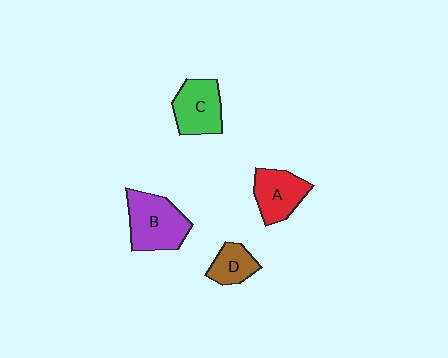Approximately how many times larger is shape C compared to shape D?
Approximately 1.6 times.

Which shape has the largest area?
Shape B (purple).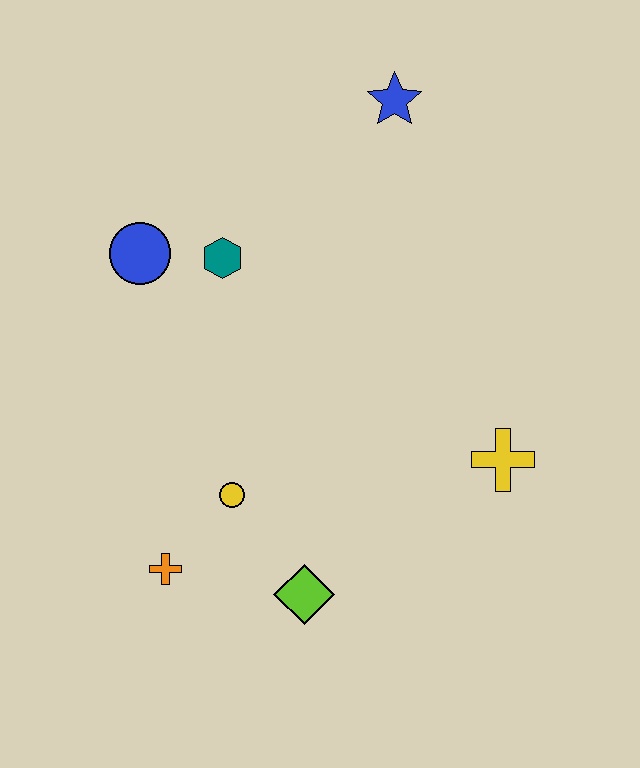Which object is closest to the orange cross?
The yellow circle is closest to the orange cross.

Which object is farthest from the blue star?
The orange cross is farthest from the blue star.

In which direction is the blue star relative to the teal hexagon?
The blue star is to the right of the teal hexagon.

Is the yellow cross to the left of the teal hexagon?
No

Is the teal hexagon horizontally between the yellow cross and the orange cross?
Yes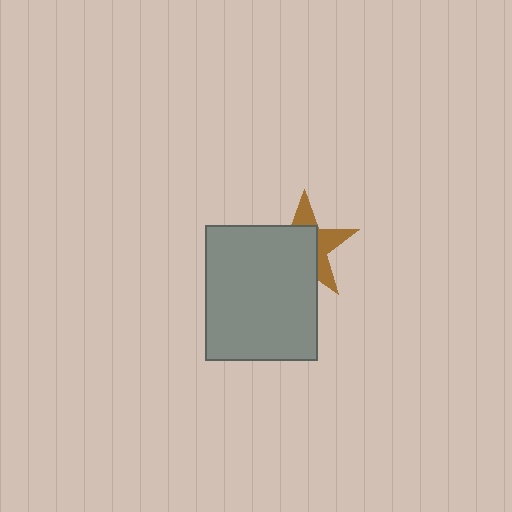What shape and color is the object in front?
The object in front is a gray rectangle.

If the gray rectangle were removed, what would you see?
You would see the complete brown star.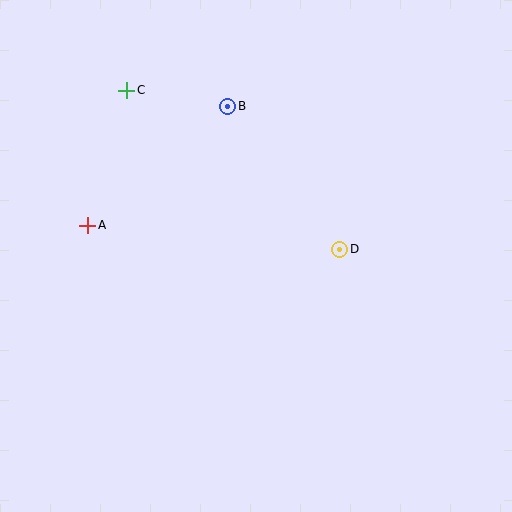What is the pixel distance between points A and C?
The distance between A and C is 141 pixels.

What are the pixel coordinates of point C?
Point C is at (127, 90).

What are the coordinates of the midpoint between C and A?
The midpoint between C and A is at (107, 158).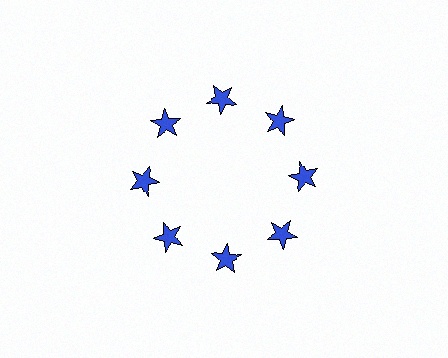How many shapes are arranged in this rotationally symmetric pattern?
There are 8 shapes, arranged in 8 groups of 1.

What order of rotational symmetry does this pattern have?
This pattern has 8-fold rotational symmetry.